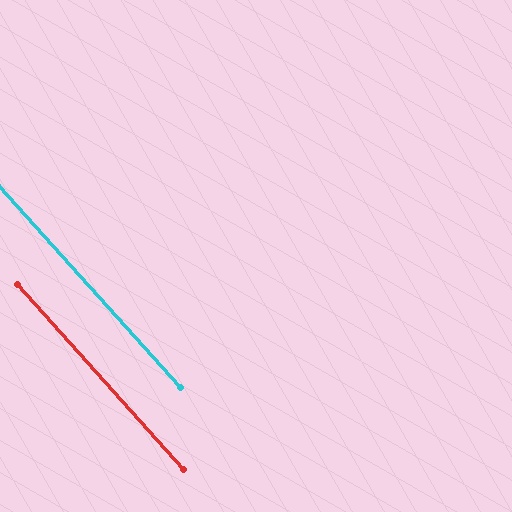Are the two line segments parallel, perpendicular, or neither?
Parallel — their directions differ by only 0.4°.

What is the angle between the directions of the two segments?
Approximately 0 degrees.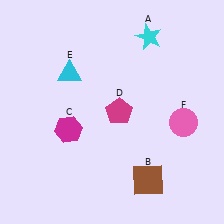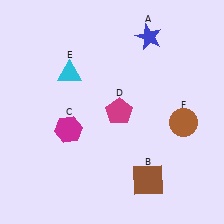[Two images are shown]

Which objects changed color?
A changed from cyan to blue. F changed from pink to brown.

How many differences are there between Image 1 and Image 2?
There are 2 differences between the two images.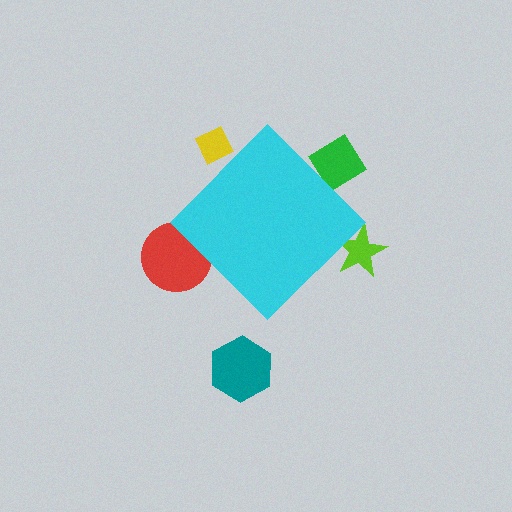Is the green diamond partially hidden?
Yes, the green diamond is partially hidden behind the cyan diamond.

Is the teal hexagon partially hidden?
No, the teal hexagon is fully visible.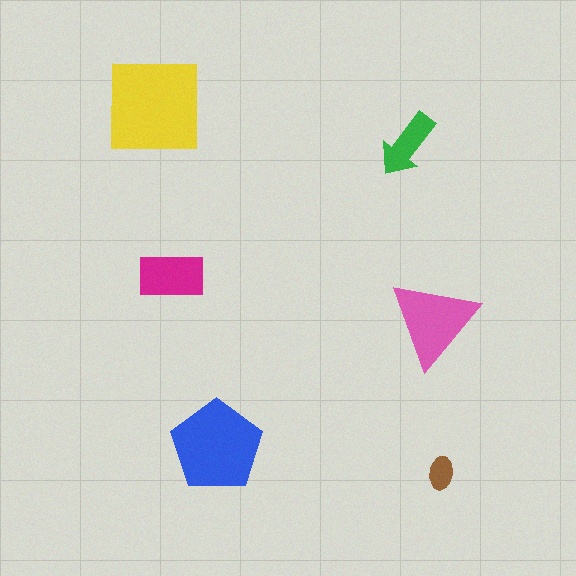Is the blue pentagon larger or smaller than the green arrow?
Larger.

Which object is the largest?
The yellow square.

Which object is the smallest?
The brown ellipse.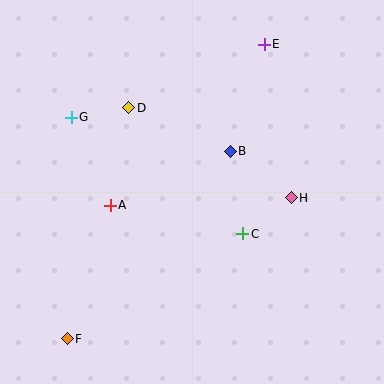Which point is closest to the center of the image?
Point B at (230, 151) is closest to the center.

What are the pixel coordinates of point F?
Point F is at (67, 339).